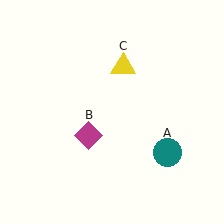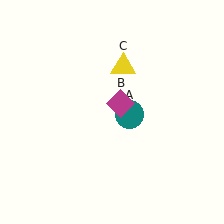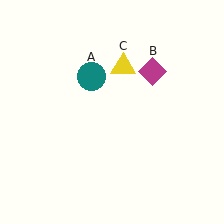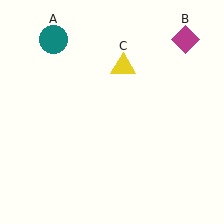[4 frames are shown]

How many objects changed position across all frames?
2 objects changed position: teal circle (object A), magenta diamond (object B).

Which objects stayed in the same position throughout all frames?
Yellow triangle (object C) remained stationary.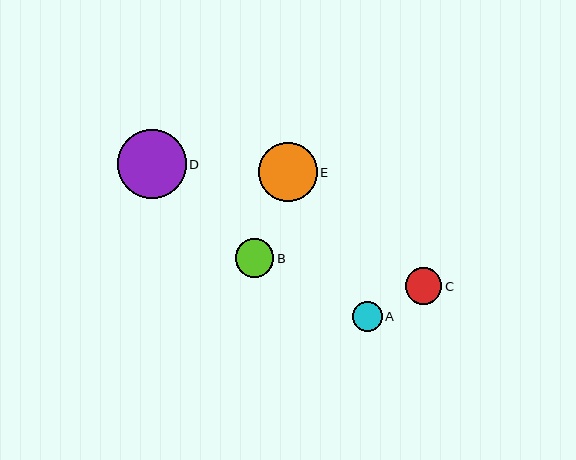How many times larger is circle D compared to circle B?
Circle D is approximately 1.8 times the size of circle B.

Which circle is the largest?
Circle D is the largest with a size of approximately 68 pixels.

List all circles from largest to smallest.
From largest to smallest: D, E, B, C, A.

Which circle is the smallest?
Circle A is the smallest with a size of approximately 30 pixels.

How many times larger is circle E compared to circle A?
Circle E is approximately 2.0 times the size of circle A.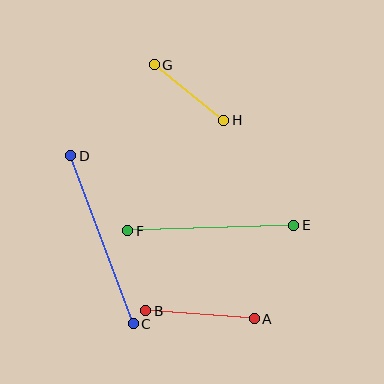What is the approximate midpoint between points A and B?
The midpoint is at approximately (200, 315) pixels.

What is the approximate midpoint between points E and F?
The midpoint is at approximately (211, 228) pixels.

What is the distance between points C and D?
The distance is approximately 179 pixels.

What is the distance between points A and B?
The distance is approximately 109 pixels.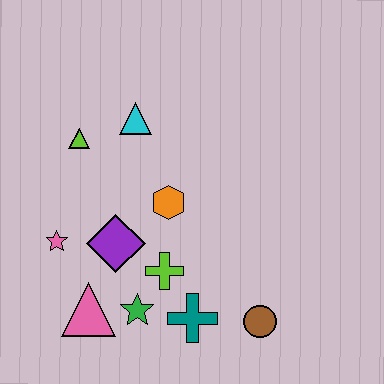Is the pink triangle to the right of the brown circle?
No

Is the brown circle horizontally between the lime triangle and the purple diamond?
No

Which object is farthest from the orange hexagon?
The brown circle is farthest from the orange hexagon.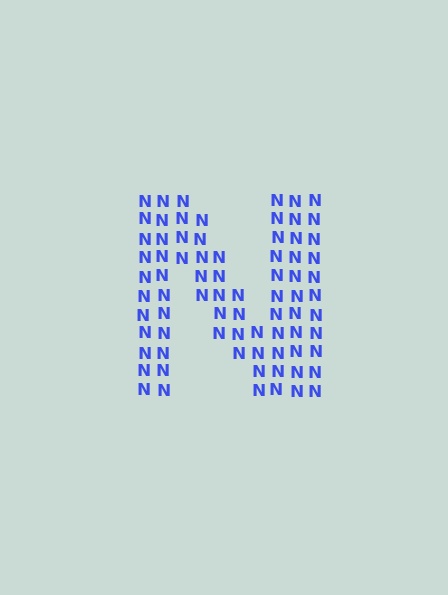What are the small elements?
The small elements are letter N's.